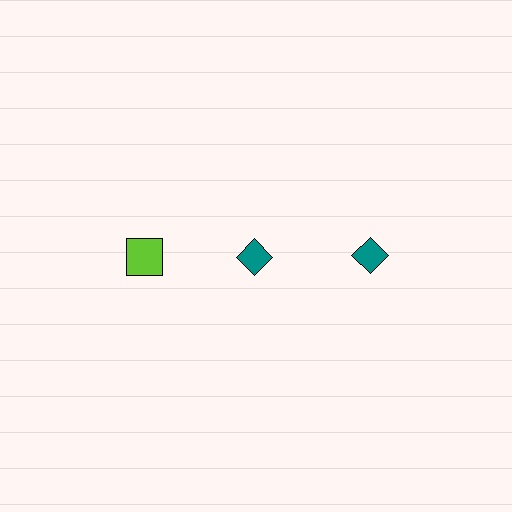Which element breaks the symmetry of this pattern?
The lime square in the top row, leftmost column breaks the symmetry. All other shapes are teal diamonds.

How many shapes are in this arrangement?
There are 3 shapes arranged in a grid pattern.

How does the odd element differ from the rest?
It differs in both color (lime instead of teal) and shape (square instead of diamond).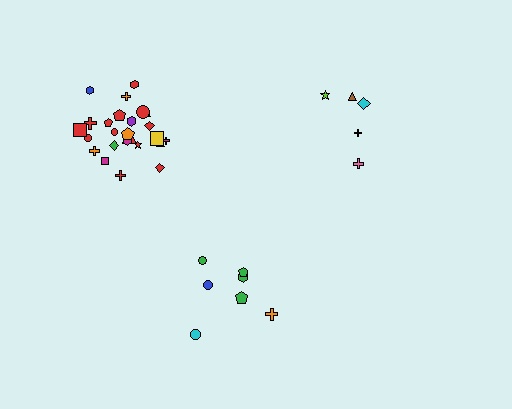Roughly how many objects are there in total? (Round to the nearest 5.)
Roughly 35 objects in total.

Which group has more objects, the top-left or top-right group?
The top-left group.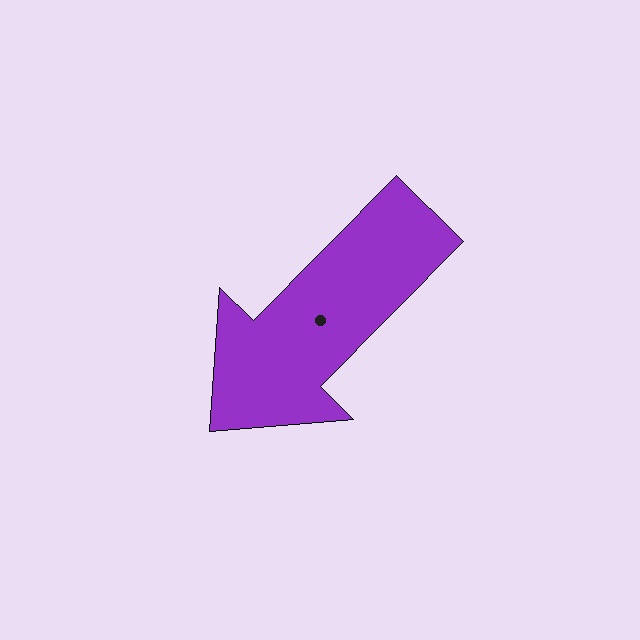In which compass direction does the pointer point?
Southwest.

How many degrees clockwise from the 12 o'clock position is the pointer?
Approximately 225 degrees.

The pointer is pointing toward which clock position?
Roughly 7 o'clock.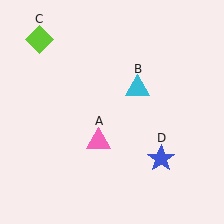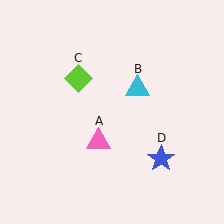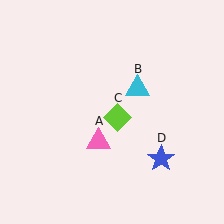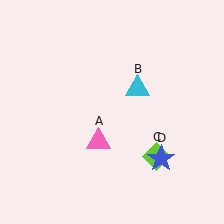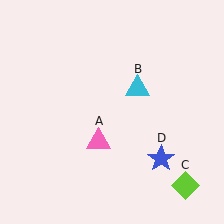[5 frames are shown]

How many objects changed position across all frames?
1 object changed position: lime diamond (object C).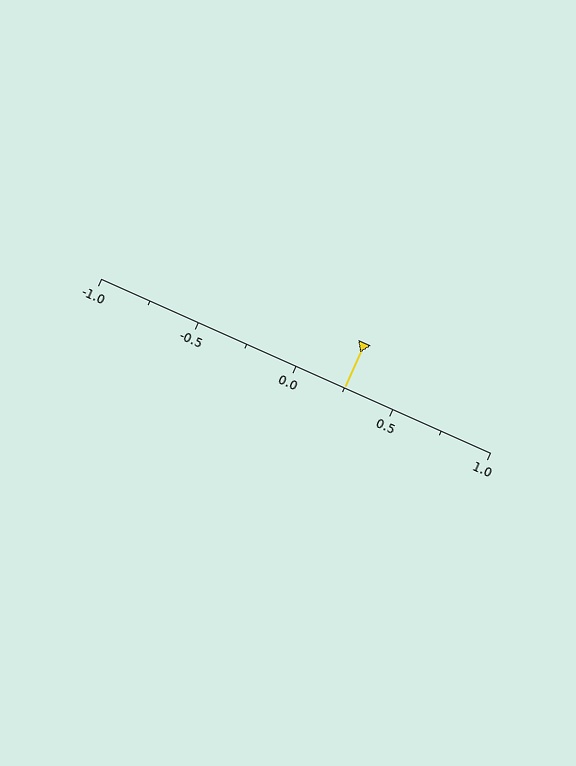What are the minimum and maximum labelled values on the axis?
The axis runs from -1.0 to 1.0.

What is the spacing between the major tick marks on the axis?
The major ticks are spaced 0.5 apart.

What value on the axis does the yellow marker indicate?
The marker indicates approximately 0.25.